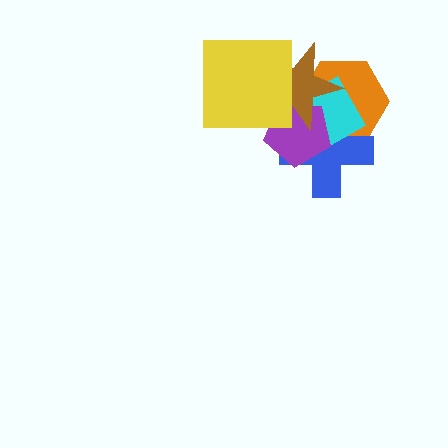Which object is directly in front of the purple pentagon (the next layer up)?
The brown star is directly in front of the purple pentagon.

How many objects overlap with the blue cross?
4 objects overlap with the blue cross.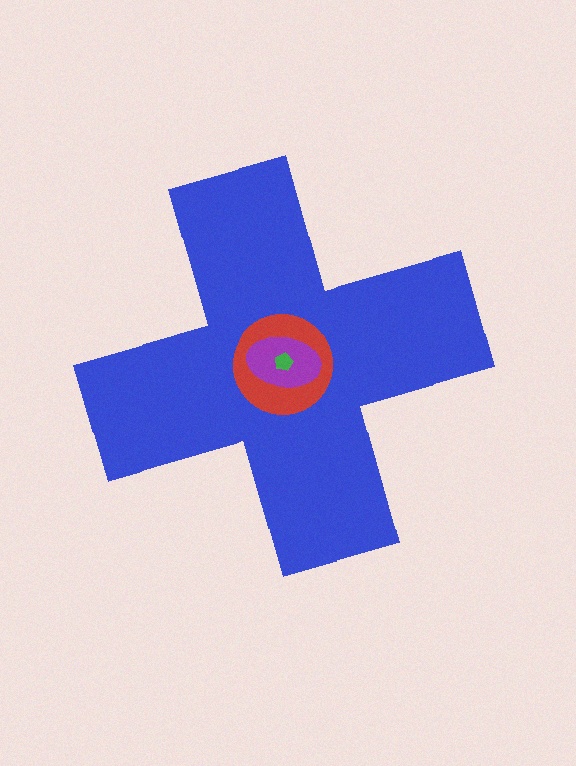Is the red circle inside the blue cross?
Yes.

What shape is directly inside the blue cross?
The red circle.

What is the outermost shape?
The blue cross.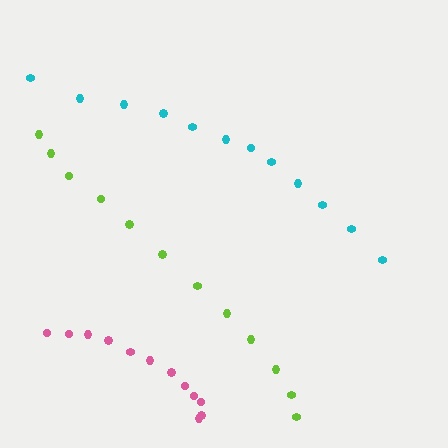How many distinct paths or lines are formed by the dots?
There are 3 distinct paths.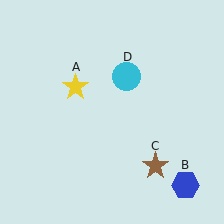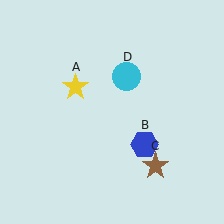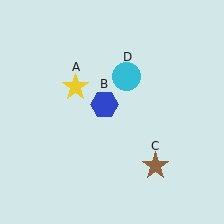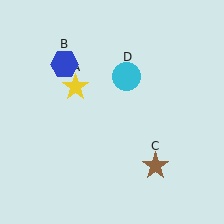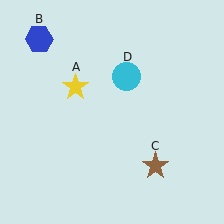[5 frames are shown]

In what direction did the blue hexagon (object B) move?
The blue hexagon (object B) moved up and to the left.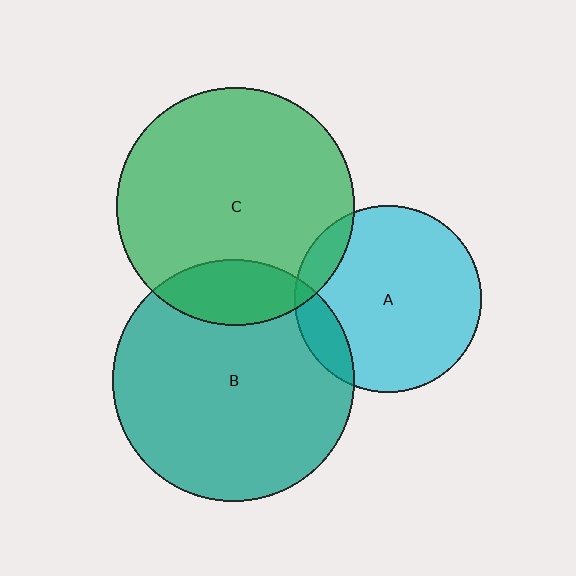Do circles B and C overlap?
Yes.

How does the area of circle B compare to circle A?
Approximately 1.7 times.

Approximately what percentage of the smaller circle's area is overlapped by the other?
Approximately 15%.